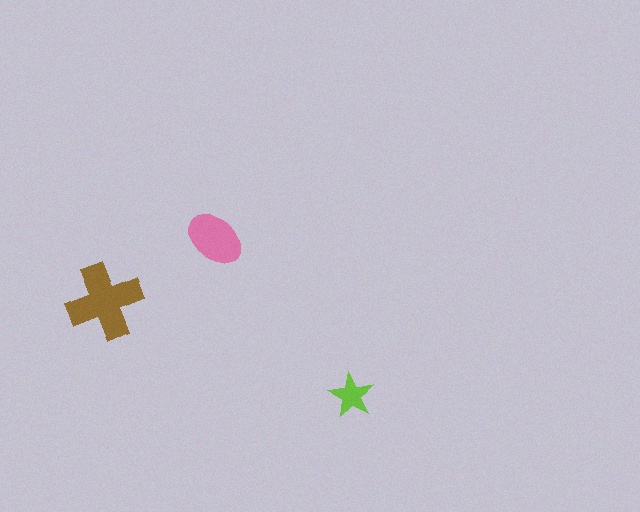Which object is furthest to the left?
The brown cross is leftmost.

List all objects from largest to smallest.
The brown cross, the pink ellipse, the lime star.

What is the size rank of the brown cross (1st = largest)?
1st.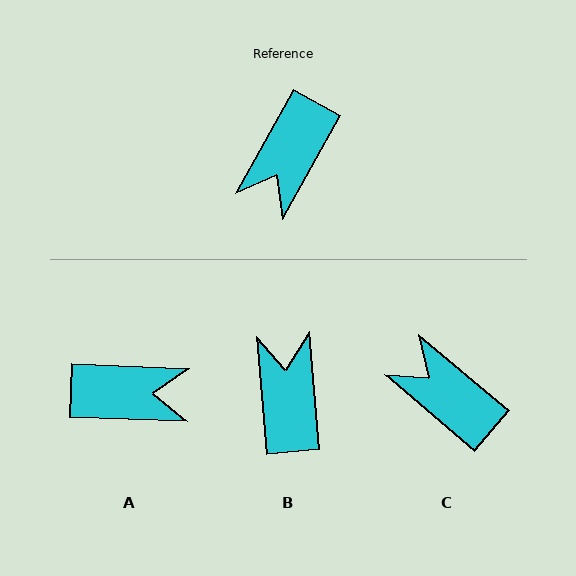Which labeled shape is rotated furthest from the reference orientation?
B, about 146 degrees away.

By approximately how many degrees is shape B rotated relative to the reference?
Approximately 146 degrees clockwise.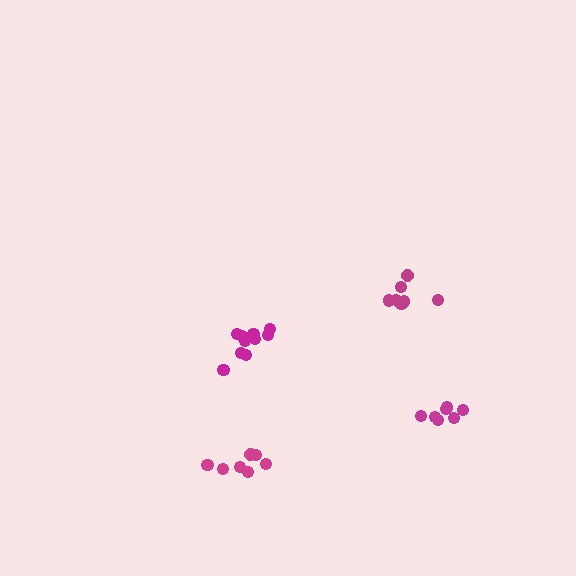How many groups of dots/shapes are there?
There are 4 groups.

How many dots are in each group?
Group 1: 8 dots, Group 2: 10 dots, Group 3: 7 dots, Group 4: 7 dots (32 total).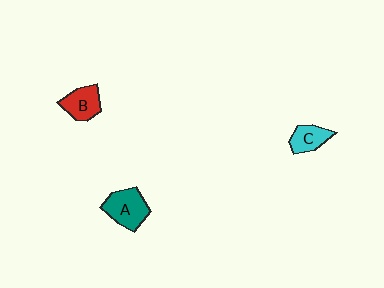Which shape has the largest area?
Shape A (teal).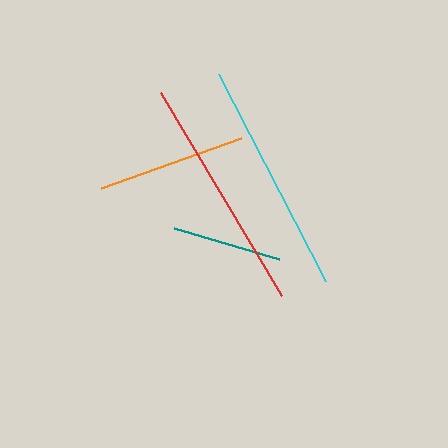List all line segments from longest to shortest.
From longest to shortest: red, cyan, orange, teal.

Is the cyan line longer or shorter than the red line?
The red line is longer than the cyan line.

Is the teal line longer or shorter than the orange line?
The orange line is longer than the teal line.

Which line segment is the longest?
The red line is the longest at approximately 237 pixels.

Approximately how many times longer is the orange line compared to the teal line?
The orange line is approximately 1.4 times the length of the teal line.